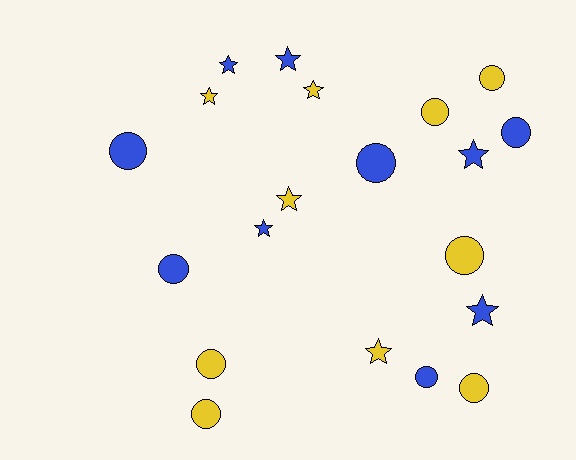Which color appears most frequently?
Blue, with 10 objects.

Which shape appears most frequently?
Circle, with 11 objects.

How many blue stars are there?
There are 5 blue stars.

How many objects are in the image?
There are 20 objects.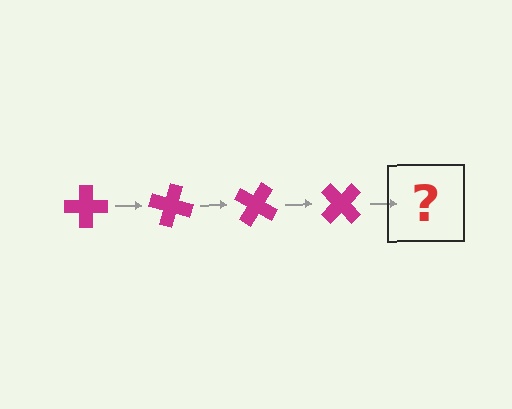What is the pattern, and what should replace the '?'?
The pattern is that the cross rotates 15 degrees each step. The '?' should be a magenta cross rotated 60 degrees.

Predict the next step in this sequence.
The next step is a magenta cross rotated 60 degrees.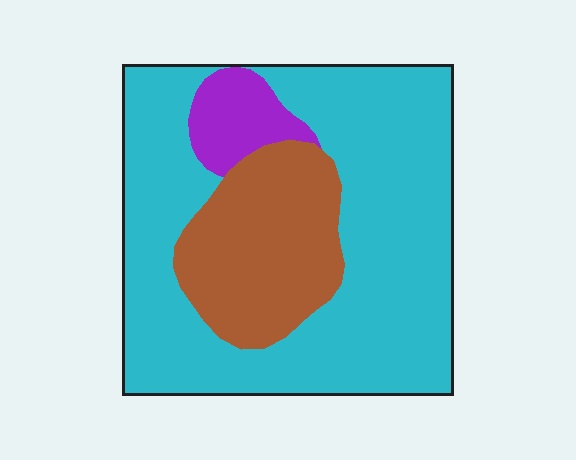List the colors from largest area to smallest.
From largest to smallest: cyan, brown, purple.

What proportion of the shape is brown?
Brown covers roughly 25% of the shape.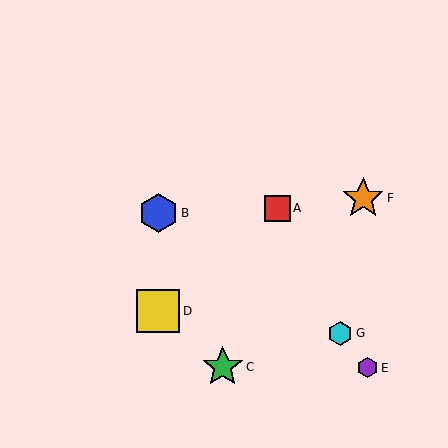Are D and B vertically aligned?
Yes, both are at x≈158.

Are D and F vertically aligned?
No, D is at x≈158 and F is at x≈363.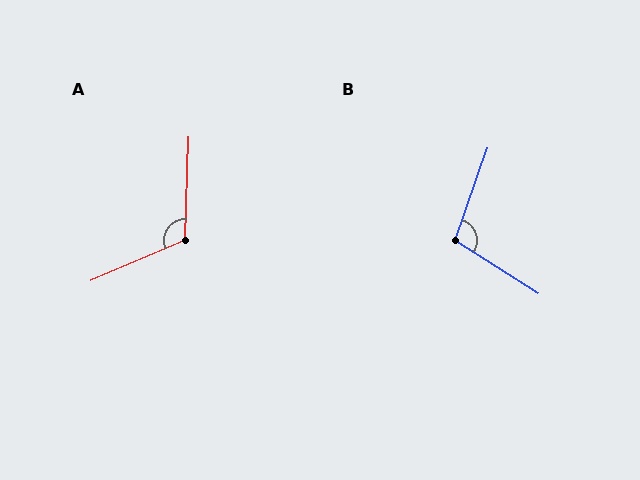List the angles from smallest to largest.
B (103°), A (115°).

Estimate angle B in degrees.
Approximately 103 degrees.